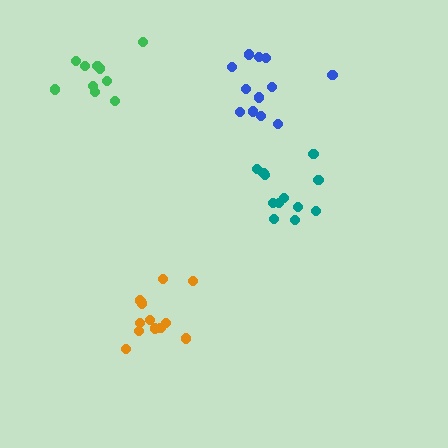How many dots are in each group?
Group 1: 12 dots, Group 2: 13 dots, Group 3: 10 dots, Group 4: 12 dots (47 total).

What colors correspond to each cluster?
The clusters are colored: teal, orange, green, blue.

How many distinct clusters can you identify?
There are 4 distinct clusters.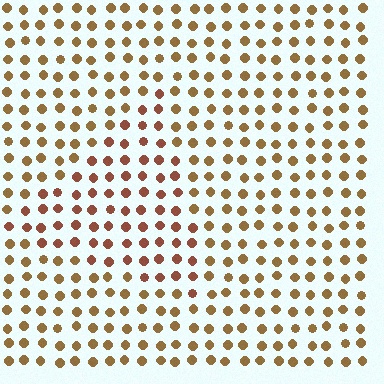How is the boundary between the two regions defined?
The boundary is defined purely by a slight shift in hue (about 25 degrees). Spacing, size, and orientation are identical on both sides.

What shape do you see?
I see a triangle.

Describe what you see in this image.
The image is filled with small brown elements in a uniform arrangement. A triangle-shaped region is visible where the elements are tinted to a slightly different hue, forming a subtle color boundary.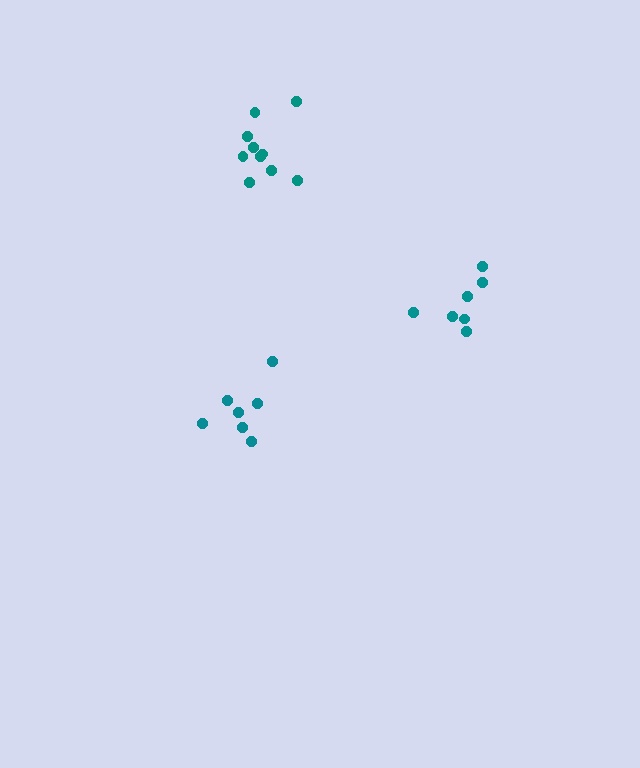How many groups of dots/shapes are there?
There are 3 groups.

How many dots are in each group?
Group 1: 10 dots, Group 2: 7 dots, Group 3: 7 dots (24 total).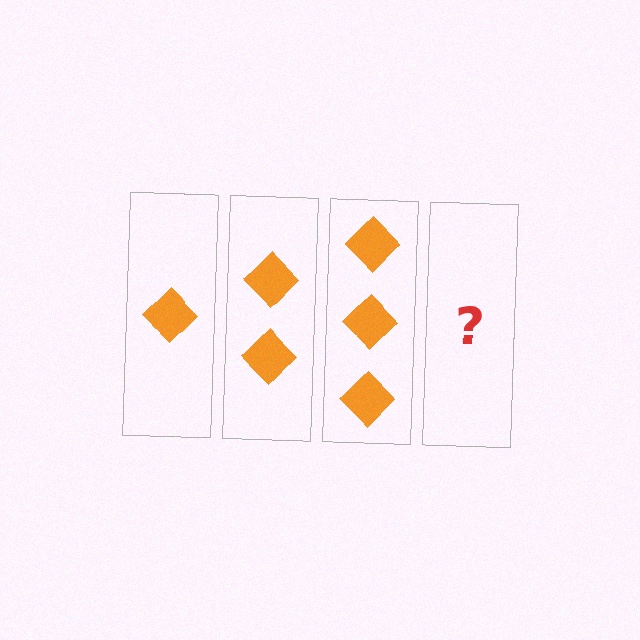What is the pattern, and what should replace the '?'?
The pattern is that each step adds one more diamond. The '?' should be 4 diamonds.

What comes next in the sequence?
The next element should be 4 diamonds.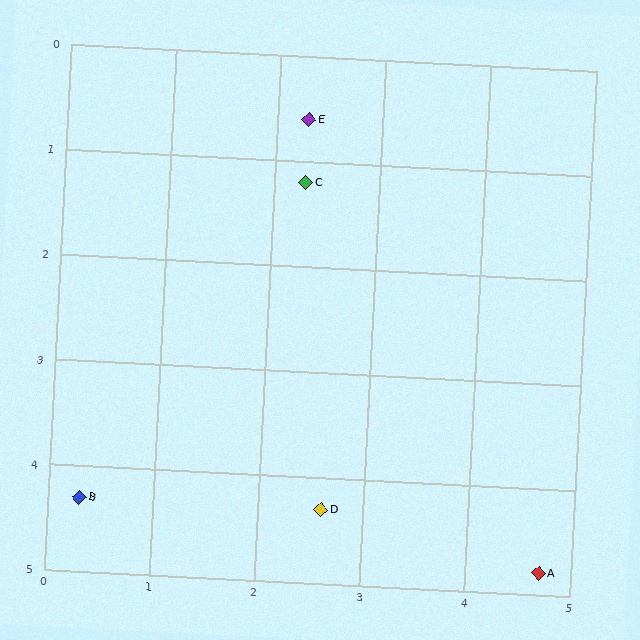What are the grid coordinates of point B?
Point B is at approximately (0.3, 4.3).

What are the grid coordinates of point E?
Point E is at approximately (2.3, 0.6).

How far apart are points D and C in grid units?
Points D and C are about 3.1 grid units apart.